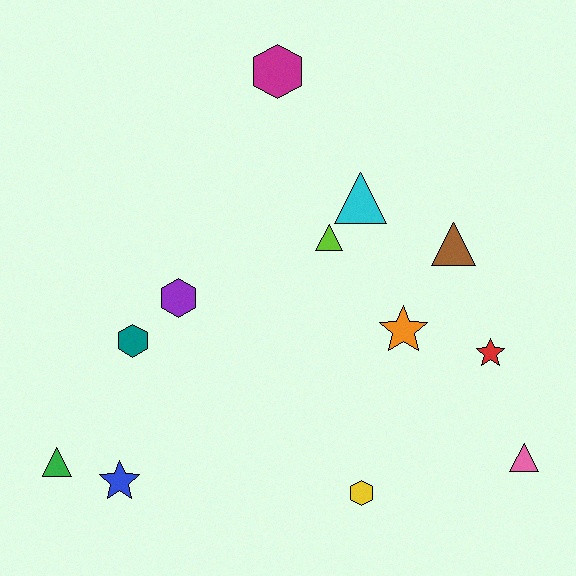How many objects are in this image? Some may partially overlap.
There are 12 objects.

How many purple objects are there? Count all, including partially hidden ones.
There is 1 purple object.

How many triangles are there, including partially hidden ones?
There are 5 triangles.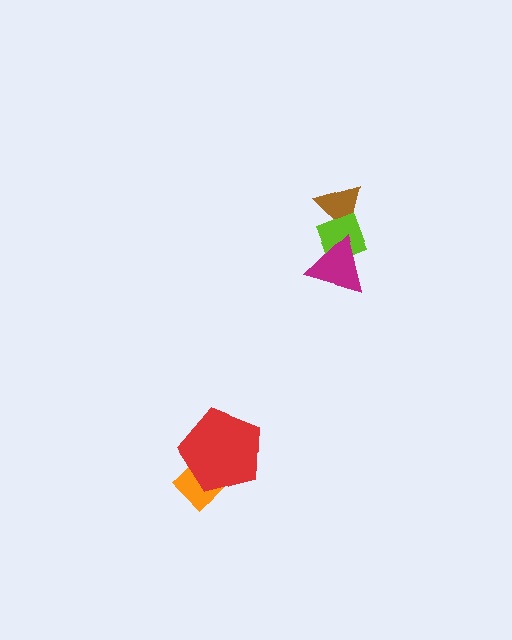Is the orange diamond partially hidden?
Yes, it is partially covered by another shape.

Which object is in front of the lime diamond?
The magenta triangle is in front of the lime diamond.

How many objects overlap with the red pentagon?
1 object overlaps with the red pentagon.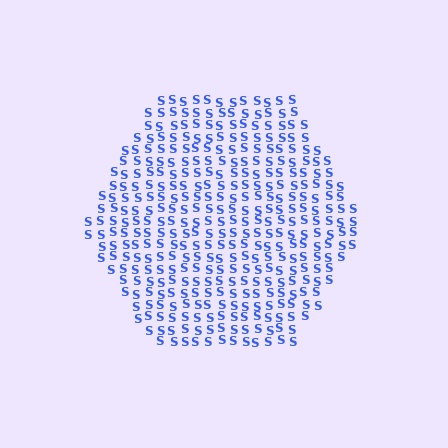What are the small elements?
The small elements are letter S's.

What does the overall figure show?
The overall figure shows a hexagon.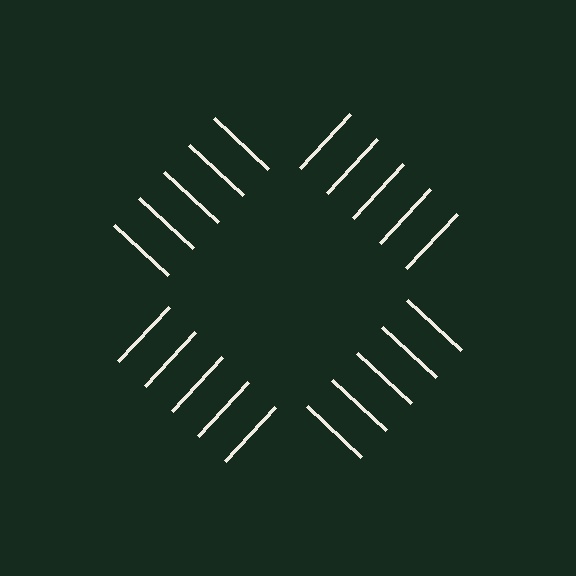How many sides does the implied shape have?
4 sides — the line-ends trace a square.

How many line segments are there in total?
20 — 5 along each of the 4 edges.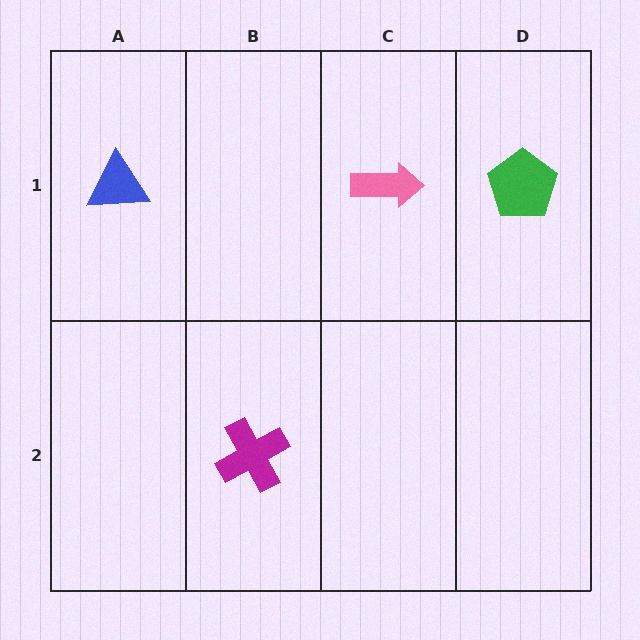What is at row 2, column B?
A magenta cross.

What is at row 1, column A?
A blue triangle.